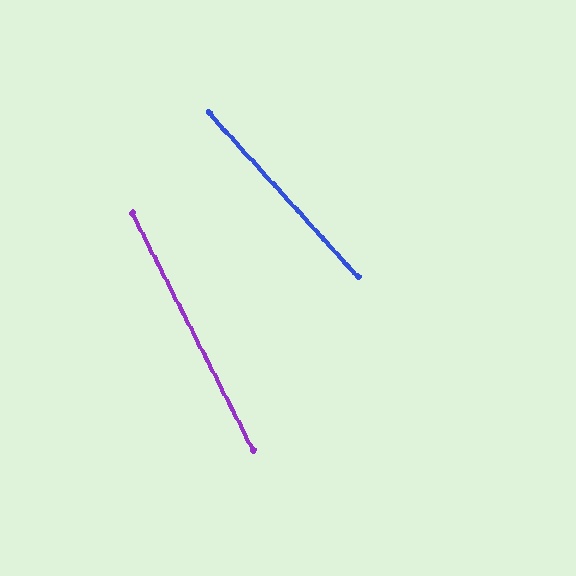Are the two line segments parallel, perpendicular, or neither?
Neither parallel nor perpendicular — they differ by about 15°.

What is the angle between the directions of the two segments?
Approximately 15 degrees.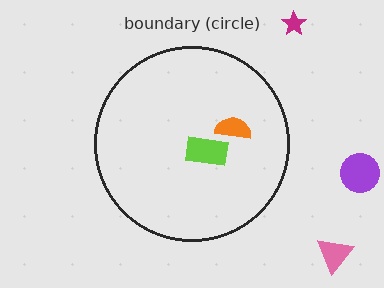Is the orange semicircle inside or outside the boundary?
Inside.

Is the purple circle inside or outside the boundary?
Outside.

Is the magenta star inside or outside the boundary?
Outside.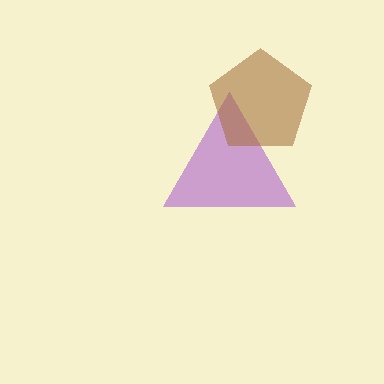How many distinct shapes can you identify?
There are 2 distinct shapes: a purple triangle, a brown pentagon.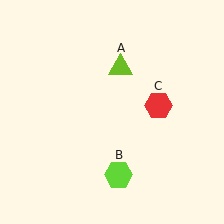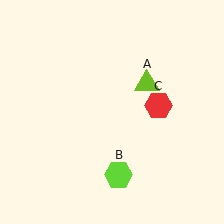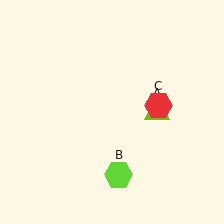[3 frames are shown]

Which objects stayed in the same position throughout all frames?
Lime hexagon (object B) and red hexagon (object C) remained stationary.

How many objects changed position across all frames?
1 object changed position: lime triangle (object A).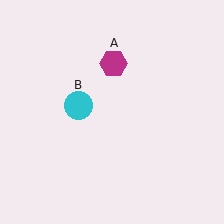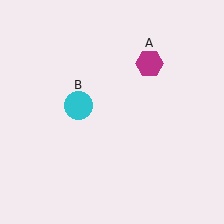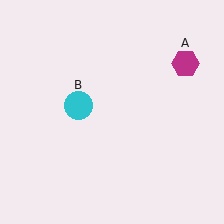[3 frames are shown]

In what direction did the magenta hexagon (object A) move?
The magenta hexagon (object A) moved right.